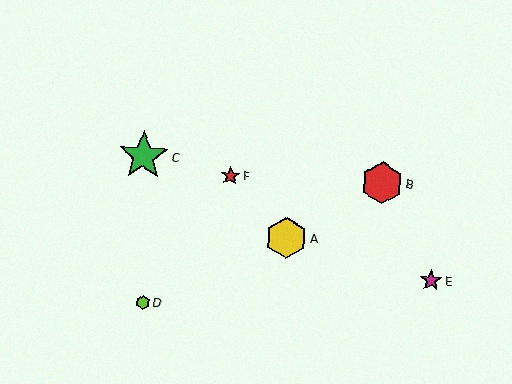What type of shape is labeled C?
Shape C is a green star.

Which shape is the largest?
The green star (labeled C) is the largest.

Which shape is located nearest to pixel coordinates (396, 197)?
The red hexagon (labeled B) at (382, 183) is nearest to that location.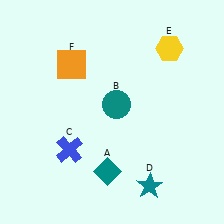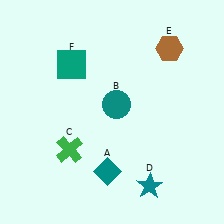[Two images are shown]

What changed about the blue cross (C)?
In Image 1, C is blue. In Image 2, it changed to green.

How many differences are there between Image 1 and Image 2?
There are 3 differences between the two images.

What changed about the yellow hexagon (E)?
In Image 1, E is yellow. In Image 2, it changed to brown.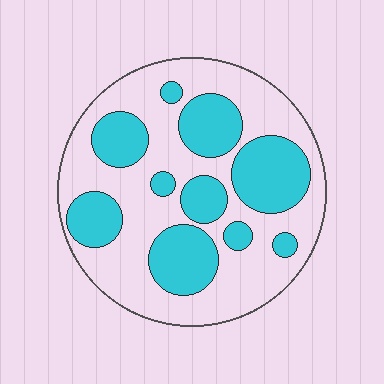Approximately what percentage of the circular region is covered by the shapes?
Approximately 35%.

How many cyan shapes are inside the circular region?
10.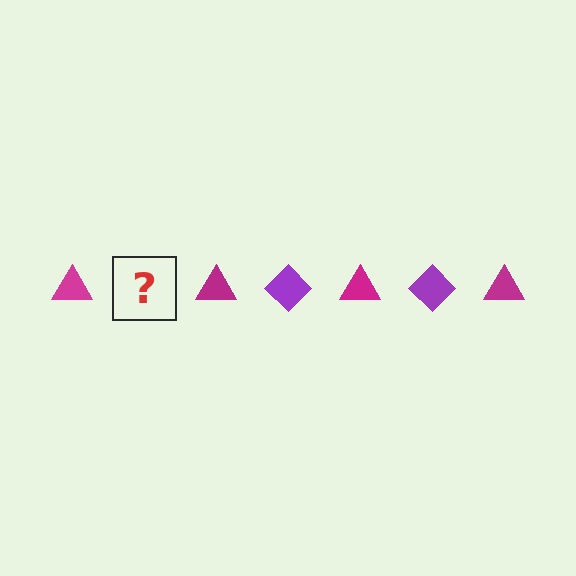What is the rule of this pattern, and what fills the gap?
The rule is that the pattern alternates between magenta triangle and purple diamond. The gap should be filled with a purple diamond.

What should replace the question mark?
The question mark should be replaced with a purple diamond.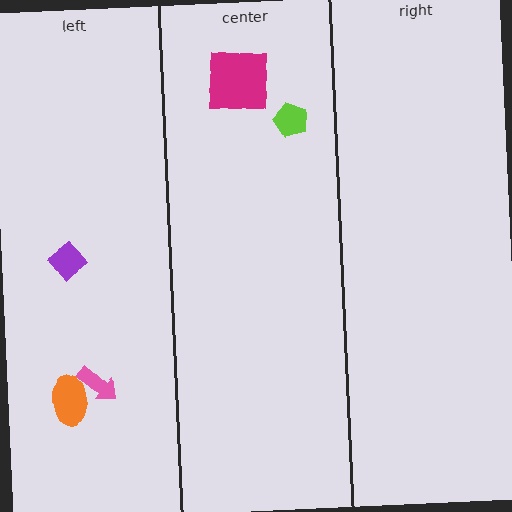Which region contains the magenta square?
The center region.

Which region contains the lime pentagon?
The center region.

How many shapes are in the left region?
3.